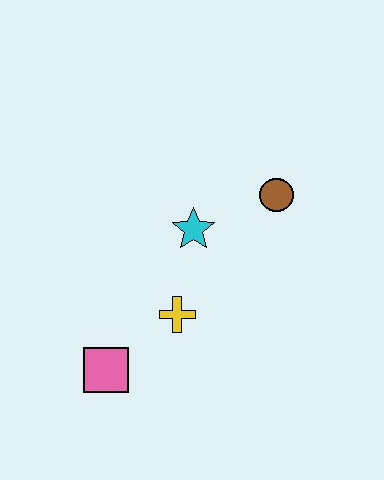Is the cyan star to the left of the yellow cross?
No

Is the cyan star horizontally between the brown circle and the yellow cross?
Yes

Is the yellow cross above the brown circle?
No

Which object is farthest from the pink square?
The brown circle is farthest from the pink square.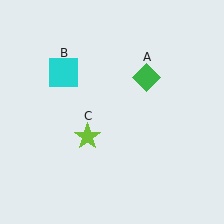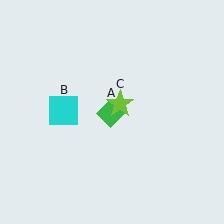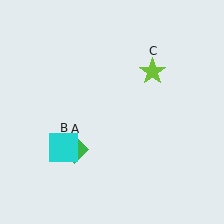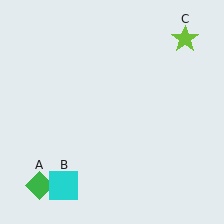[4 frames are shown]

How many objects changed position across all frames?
3 objects changed position: green diamond (object A), cyan square (object B), lime star (object C).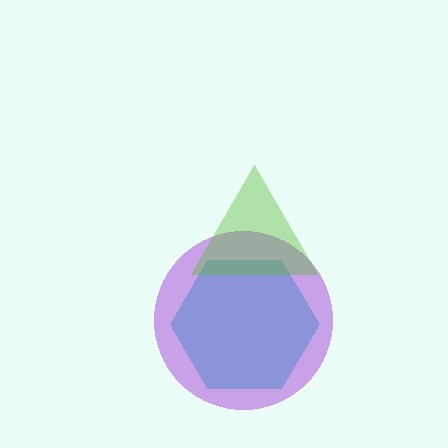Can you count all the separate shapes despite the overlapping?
Yes, there are 3 separate shapes.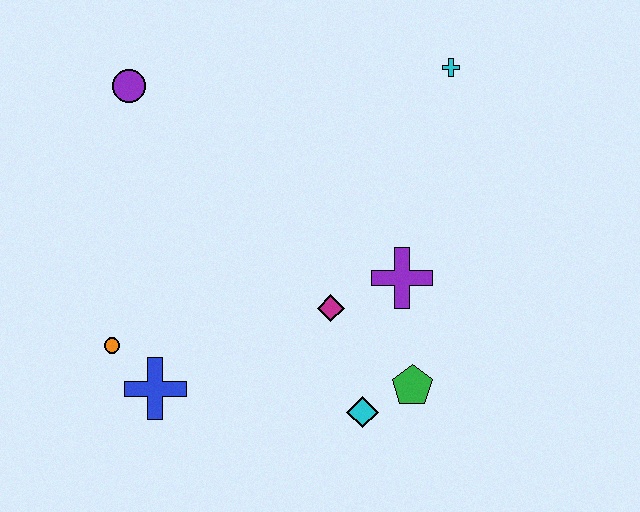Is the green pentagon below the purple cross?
Yes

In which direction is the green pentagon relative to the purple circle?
The green pentagon is below the purple circle.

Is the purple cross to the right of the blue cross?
Yes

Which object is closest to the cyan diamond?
The green pentagon is closest to the cyan diamond.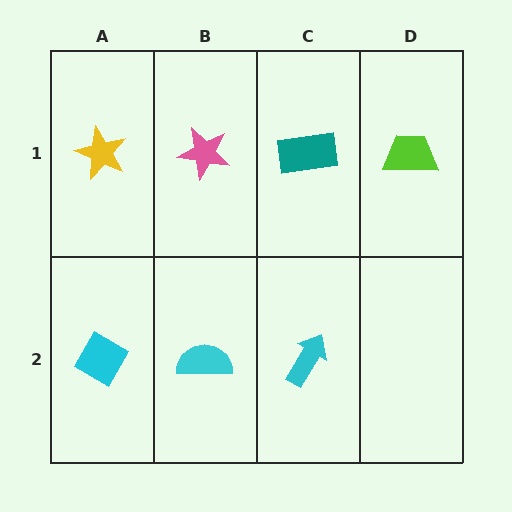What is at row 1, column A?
A yellow star.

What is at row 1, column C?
A teal rectangle.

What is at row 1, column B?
A pink star.